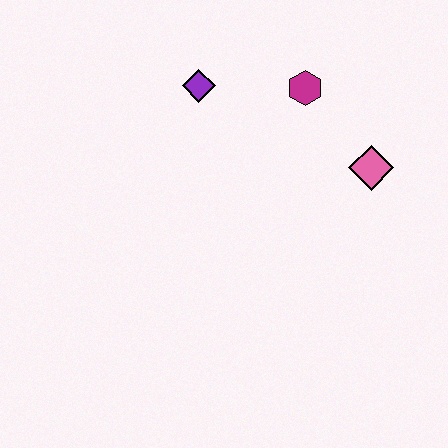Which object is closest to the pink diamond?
The magenta hexagon is closest to the pink diamond.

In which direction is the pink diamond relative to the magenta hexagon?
The pink diamond is below the magenta hexagon.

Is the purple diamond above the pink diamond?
Yes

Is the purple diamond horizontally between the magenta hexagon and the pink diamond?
No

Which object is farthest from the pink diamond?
The purple diamond is farthest from the pink diamond.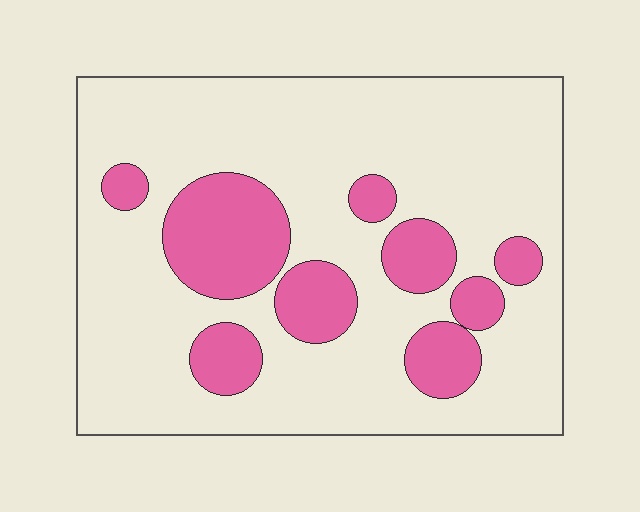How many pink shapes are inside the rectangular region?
9.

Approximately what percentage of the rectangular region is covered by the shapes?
Approximately 25%.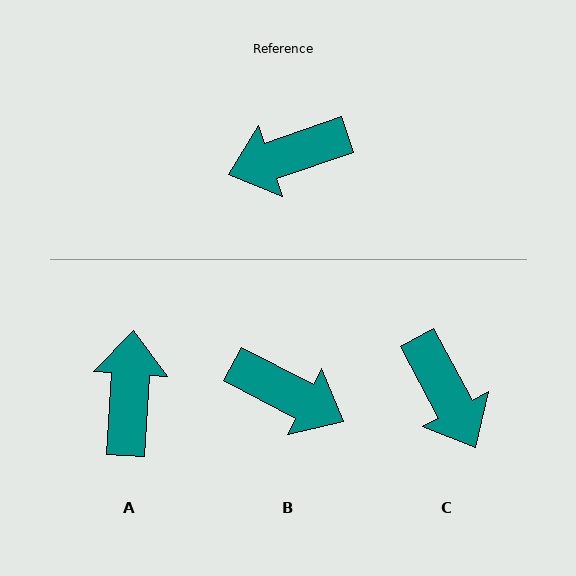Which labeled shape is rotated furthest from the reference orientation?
B, about 134 degrees away.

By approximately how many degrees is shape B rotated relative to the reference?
Approximately 134 degrees counter-clockwise.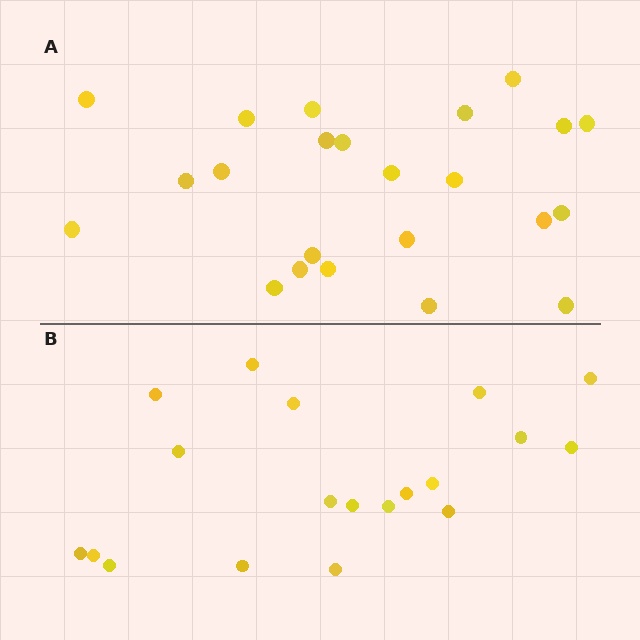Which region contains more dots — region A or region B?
Region A (the top region) has more dots.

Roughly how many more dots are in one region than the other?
Region A has about 4 more dots than region B.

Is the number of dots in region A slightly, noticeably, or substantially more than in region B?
Region A has only slightly more — the two regions are fairly close. The ratio is roughly 1.2 to 1.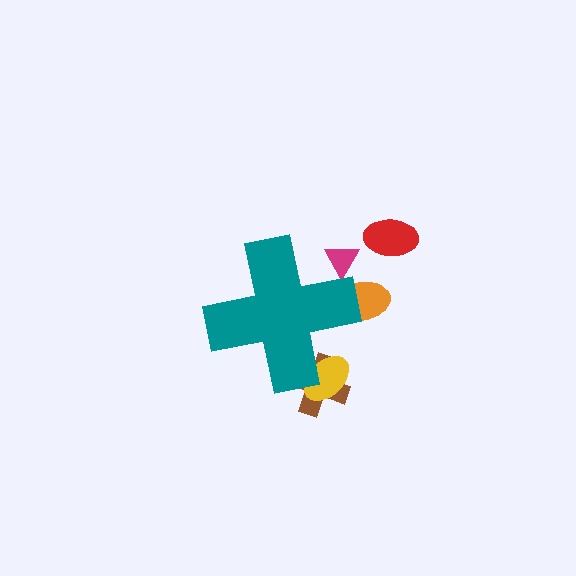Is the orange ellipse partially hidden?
Yes, the orange ellipse is partially hidden behind the teal cross.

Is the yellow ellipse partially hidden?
Yes, the yellow ellipse is partially hidden behind the teal cross.